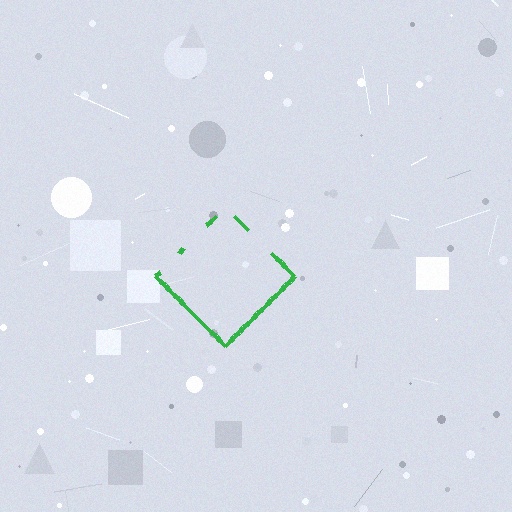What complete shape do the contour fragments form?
The contour fragments form a diamond.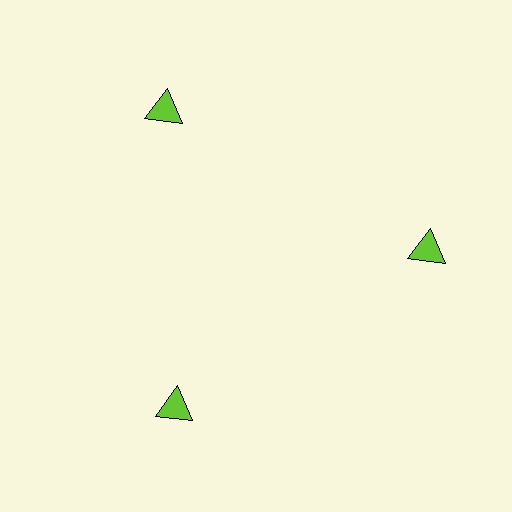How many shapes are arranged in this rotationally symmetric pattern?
There are 3 shapes, arranged in 3 groups of 1.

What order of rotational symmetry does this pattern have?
This pattern has 3-fold rotational symmetry.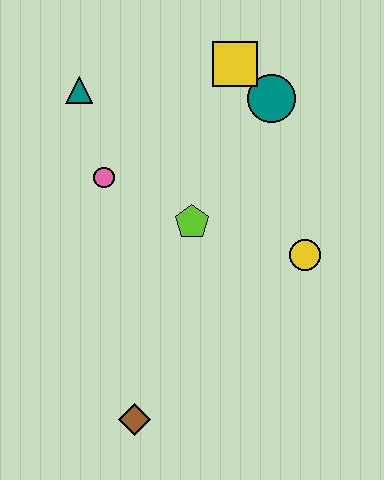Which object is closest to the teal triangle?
The pink circle is closest to the teal triangle.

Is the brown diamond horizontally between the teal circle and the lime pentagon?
No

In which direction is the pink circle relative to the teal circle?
The pink circle is to the left of the teal circle.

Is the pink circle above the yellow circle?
Yes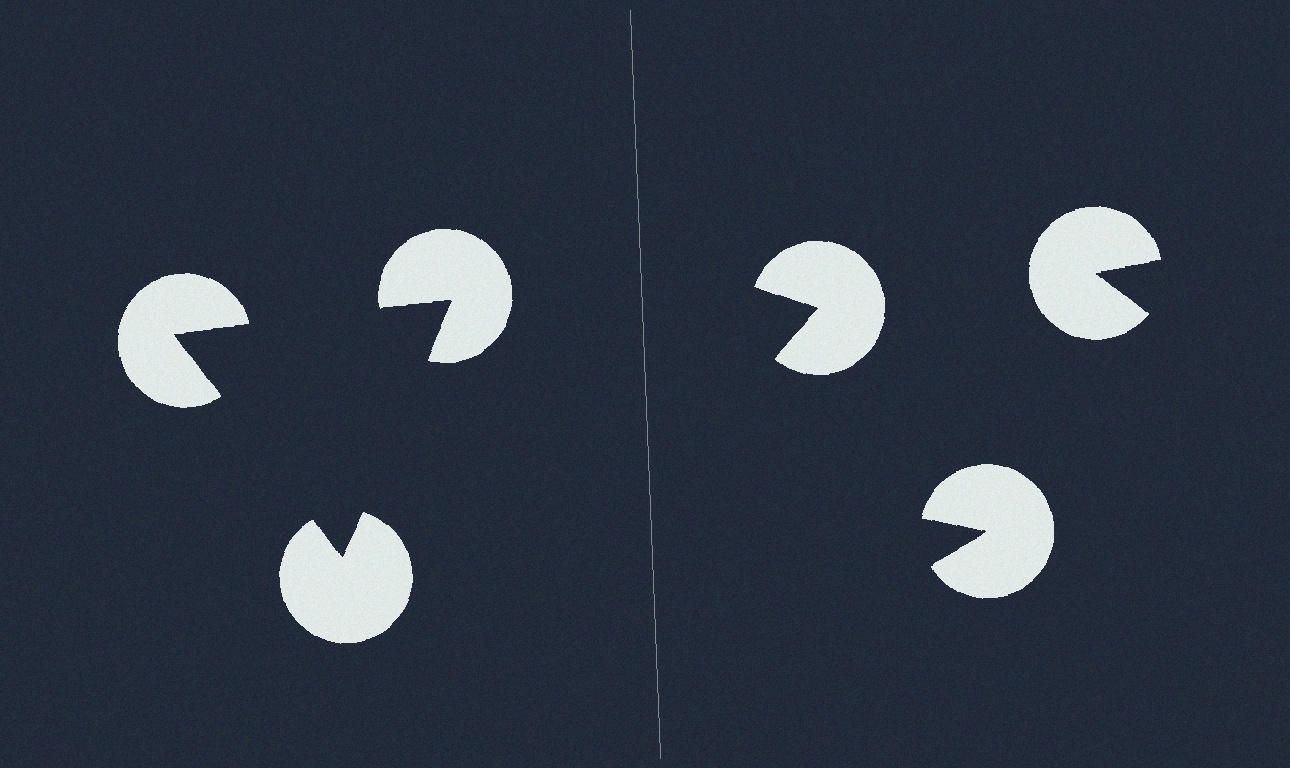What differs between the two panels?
The pac-man discs are positioned identically on both sides; only the wedge orientations differ. On the left they align to a triangle; on the right they are misaligned.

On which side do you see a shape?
An illusory triangle appears on the left side. On the right side the wedge cuts are rotated, so no coherent shape forms.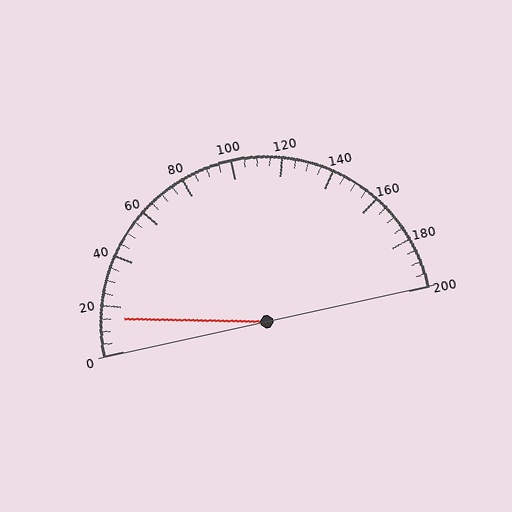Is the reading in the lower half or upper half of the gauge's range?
The reading is in the lower half of the range (0 to 200).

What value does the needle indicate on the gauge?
The needle indicates approximately 15.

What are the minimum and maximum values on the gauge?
The gauge ranges from 0 to 200.